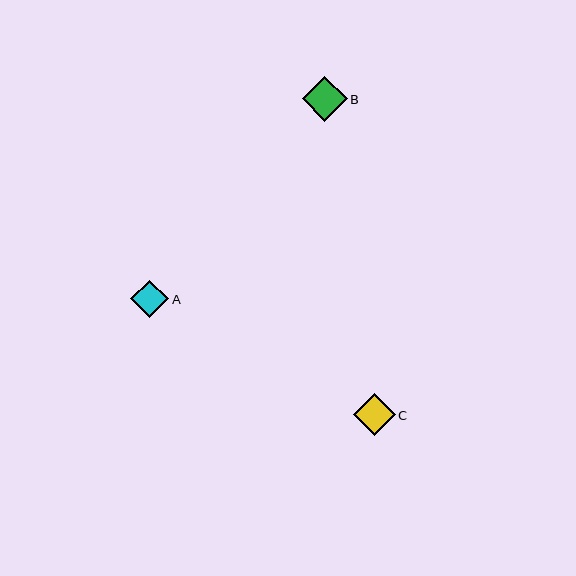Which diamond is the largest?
Diamond B is the largest with a size of approximately 45 pixels.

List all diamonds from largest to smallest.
From largest to smallest: B, C, A.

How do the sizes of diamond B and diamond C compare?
Diamond B and diamond C are approximately the same size.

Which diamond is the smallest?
Diamond A is the smallest with a size of approximately 38 pixels.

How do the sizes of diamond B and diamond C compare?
Diamond B and diamond C are approximately the same size.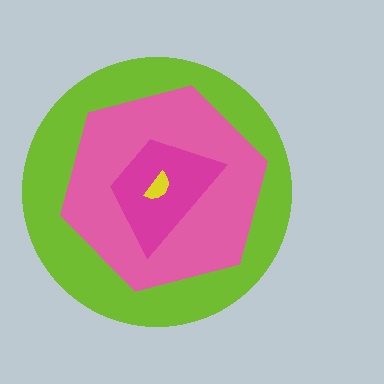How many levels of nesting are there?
4.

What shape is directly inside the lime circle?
The pink hexagon.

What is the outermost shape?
The lime circle.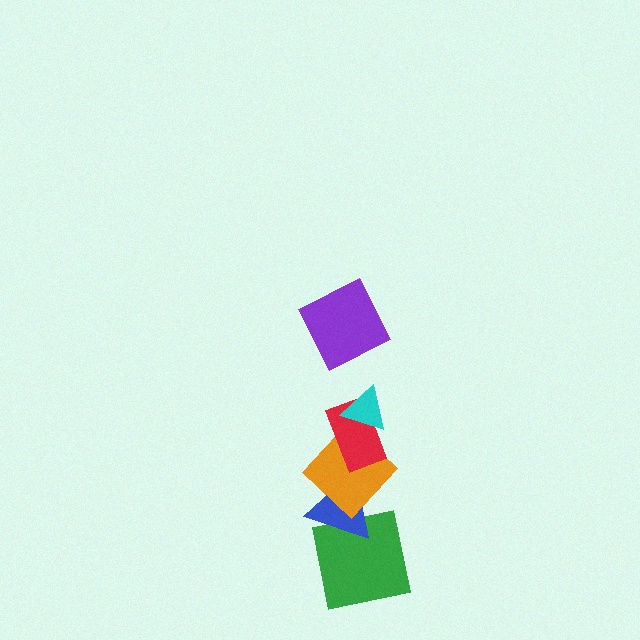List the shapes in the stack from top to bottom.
From top to bottom: the purple square, the cyan triangle, the red rectangle, the orange diamond, the blue triangle, the green square.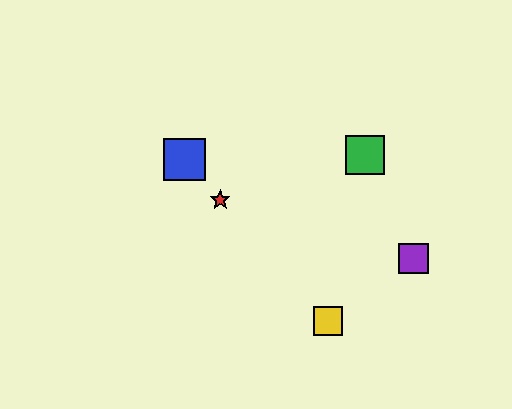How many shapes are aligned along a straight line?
3 shapes (the red star, the blue square, the yellow square) are aligned along a straight line.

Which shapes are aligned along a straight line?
The red star, the blue square, the yellow square are aligned along a straight line.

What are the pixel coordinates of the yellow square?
The yellow square is at (328, 321).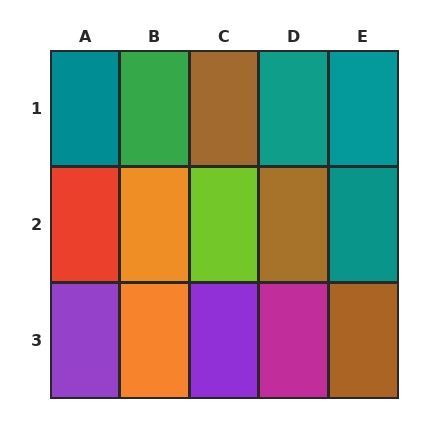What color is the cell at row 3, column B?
Orange.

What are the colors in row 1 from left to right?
Teal, green, brown, teal, teal.